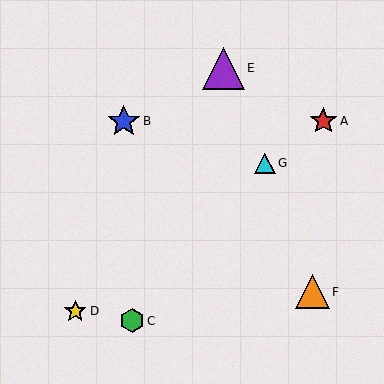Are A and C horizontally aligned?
No, A is at y≈121 and C is at y≈321.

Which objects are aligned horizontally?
Objects A, B are aligned horizontally.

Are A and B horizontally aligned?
Yes, both are at y≈121.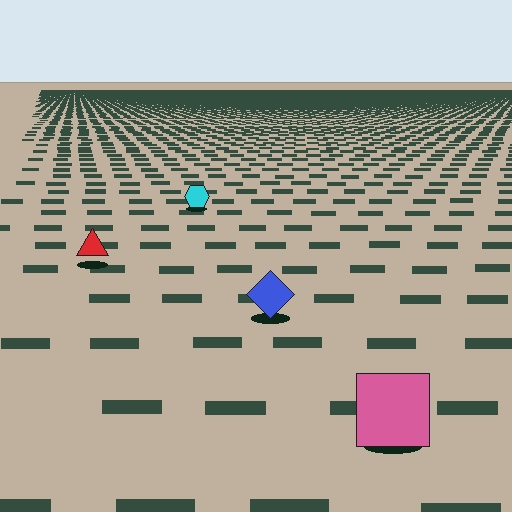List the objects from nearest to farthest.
From nearest to farthest: the pink square, the blue diamond, the red triangle, the cyan hexagon.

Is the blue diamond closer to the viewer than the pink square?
No. The pink square is closer — you can tell from the texture gradient: the ground texture is coarser near it.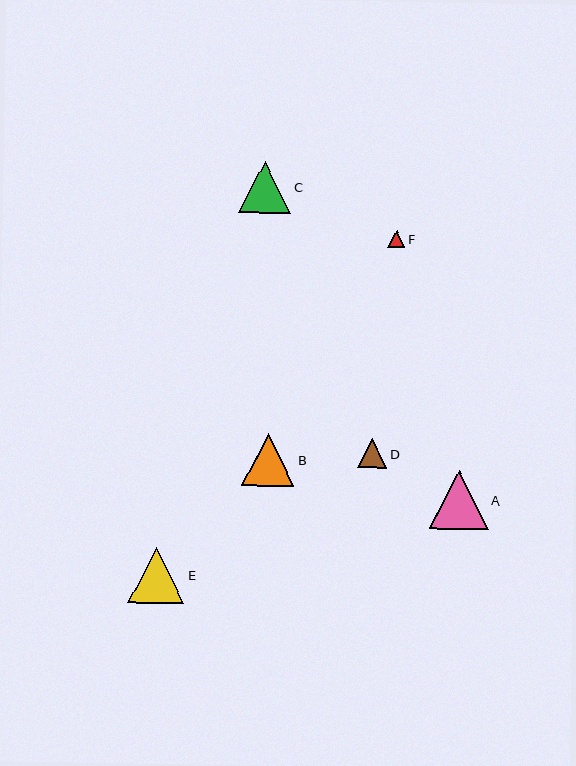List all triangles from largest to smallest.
From largest to smallest: A, E, C, B, D, F.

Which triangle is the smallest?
Triangle F is the smallest with a size of approximately 17 pixels.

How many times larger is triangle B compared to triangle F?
Triangle B is approximately 3.1 times the size of triangle F.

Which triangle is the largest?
Triangle A is the largest with a size of approximately 59 pixels.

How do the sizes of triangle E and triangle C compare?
Triangle E and triangle C are approximately the same size.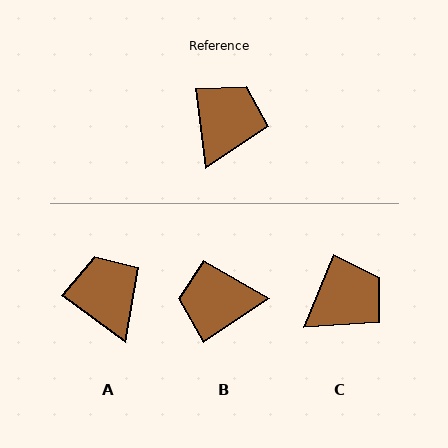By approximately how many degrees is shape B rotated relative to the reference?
Approximately 117 degrees counter-clockwise.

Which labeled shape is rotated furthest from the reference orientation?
B, about 117 degrees away.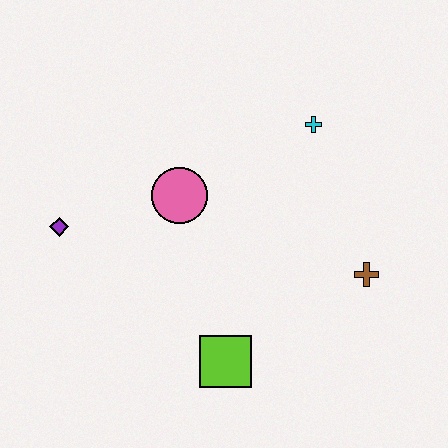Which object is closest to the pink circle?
The purple diamond is closest to the pink circle.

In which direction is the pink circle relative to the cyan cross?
The pink circle is to the left of the cyan cross.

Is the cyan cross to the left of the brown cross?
Yes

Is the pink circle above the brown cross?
Yes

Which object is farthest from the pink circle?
The brown cross is farthest from the pink circle.